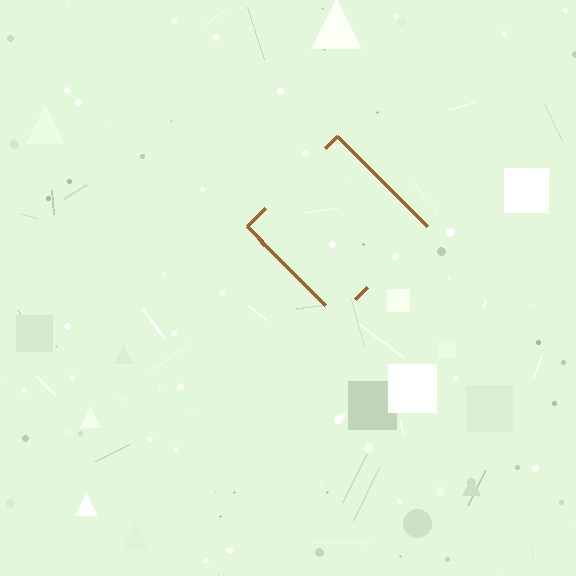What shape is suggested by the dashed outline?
The dashed outline suggests a diamond.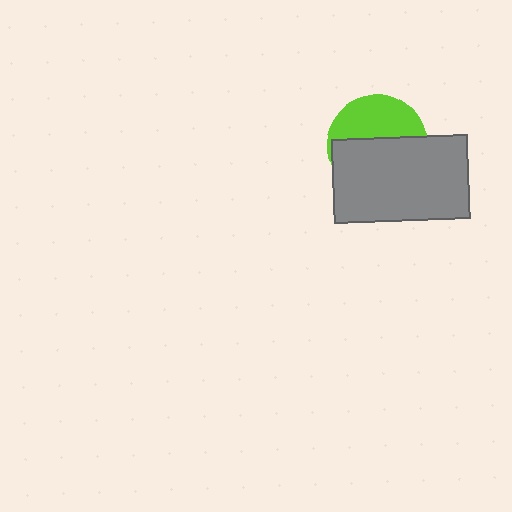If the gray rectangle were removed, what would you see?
You would see the complete lime circle.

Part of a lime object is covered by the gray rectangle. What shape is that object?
It is a circle.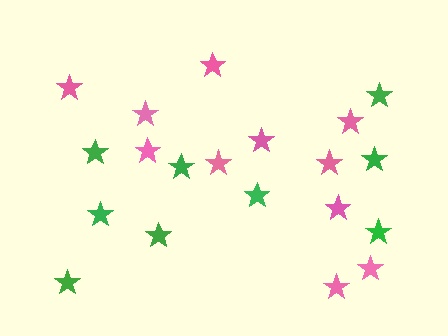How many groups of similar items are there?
There are 2 groups: one group of pink stars (11) and one group of green stars (9).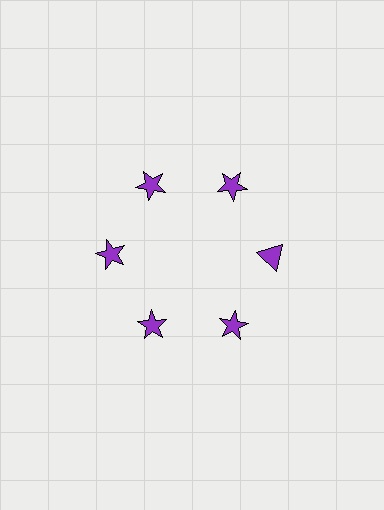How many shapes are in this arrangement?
There are 6 shapes arranged in a ring pattern.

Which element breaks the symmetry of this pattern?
The purple triangle at roughly the 3 o'clock position breaks the symmetry. All other shapes are purple stars.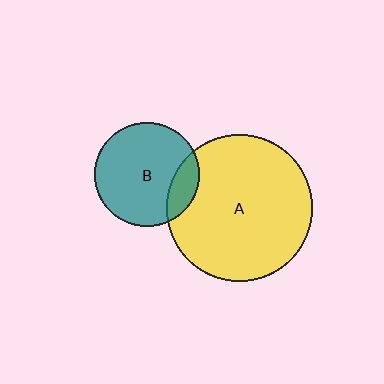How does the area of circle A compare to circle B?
Approximately 2.0 times.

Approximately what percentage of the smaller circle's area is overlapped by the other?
Approximately 15%.